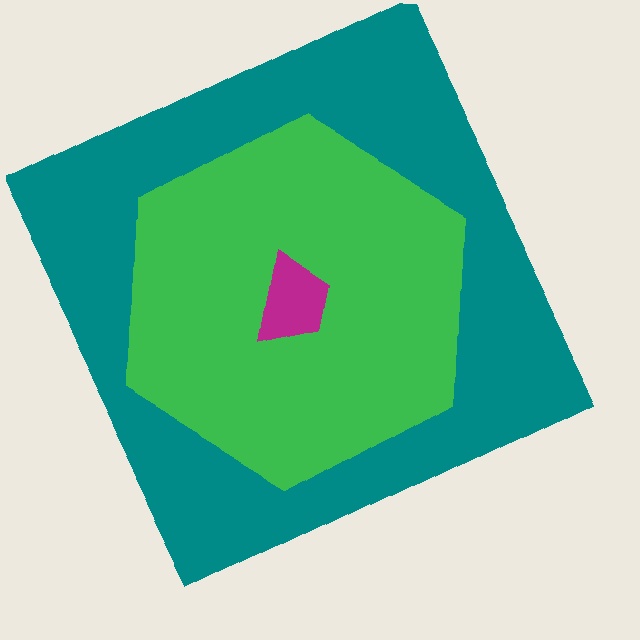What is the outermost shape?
The teal square.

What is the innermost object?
The magenta trapezoid.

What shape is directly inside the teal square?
The green hexagon.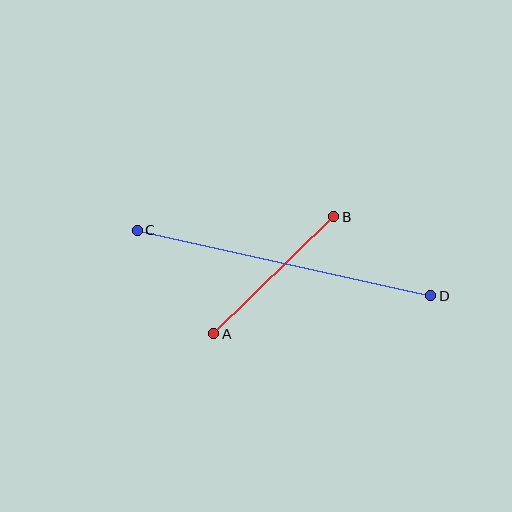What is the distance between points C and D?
The distance is approximately 301 pixels.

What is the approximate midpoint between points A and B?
The midpoint is at approximately (274, 275) pixels.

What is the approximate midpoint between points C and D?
The midpoint is at approximately (284, 263) pixels.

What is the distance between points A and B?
The distance is approximately 167 pixels.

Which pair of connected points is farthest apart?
Points C and D are farthest apart.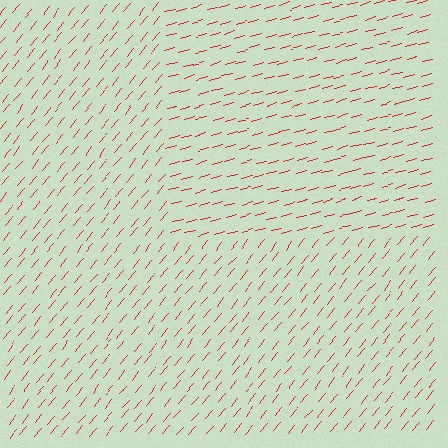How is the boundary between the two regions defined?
The boundary is defined purely by a change in line orientation (approximately 35 degrees difference). All lines are the same color and thickness.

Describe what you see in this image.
The image is filled with small red line segments. A rectangle region in the image has lines oriented differently from the surrounding lines, creating a visible texture boundary.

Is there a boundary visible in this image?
Yes, there is a texture boundary formed by a change in line orientation.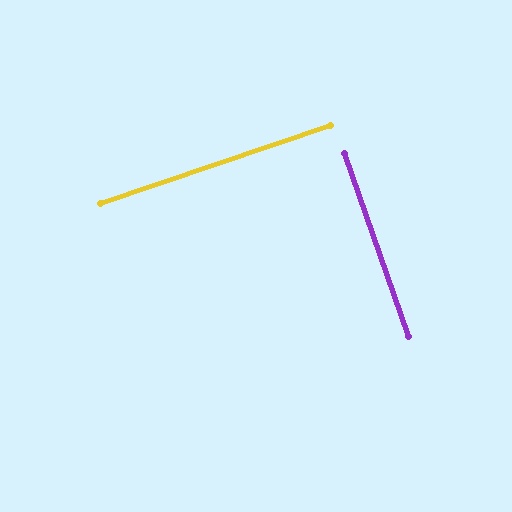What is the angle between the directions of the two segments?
Approximately 90 degrees.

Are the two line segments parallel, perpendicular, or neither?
Perpendicular — they meet at approximately 90°.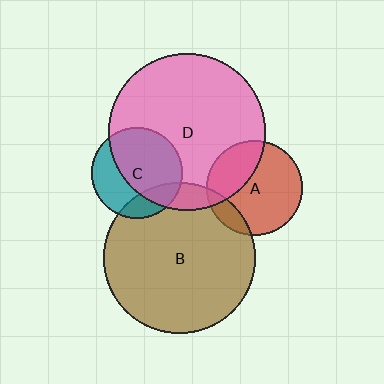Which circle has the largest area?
Circle D (pink).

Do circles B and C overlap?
Yes.